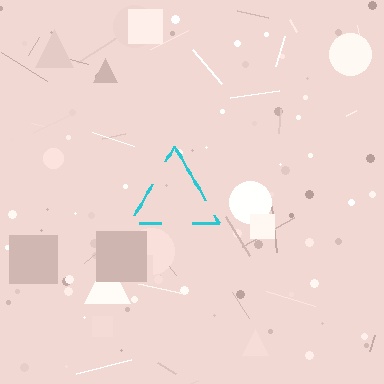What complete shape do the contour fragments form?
The contour fragments form a triangle.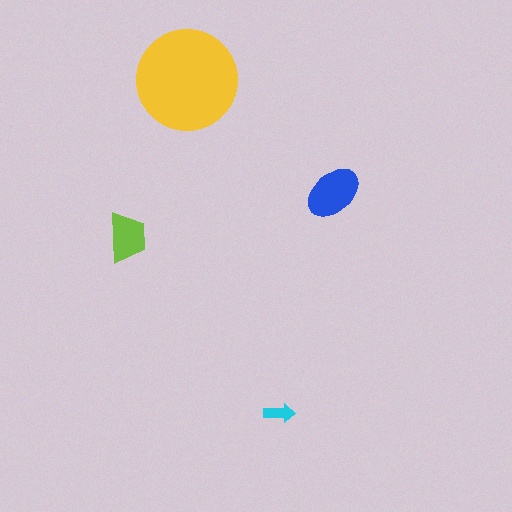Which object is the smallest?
The cyan arrow.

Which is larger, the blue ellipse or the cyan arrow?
The blue ellipse.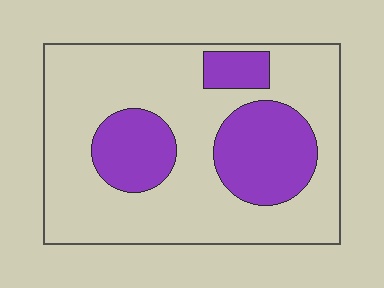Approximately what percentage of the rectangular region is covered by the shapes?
Approximately 30%.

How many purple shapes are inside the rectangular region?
3.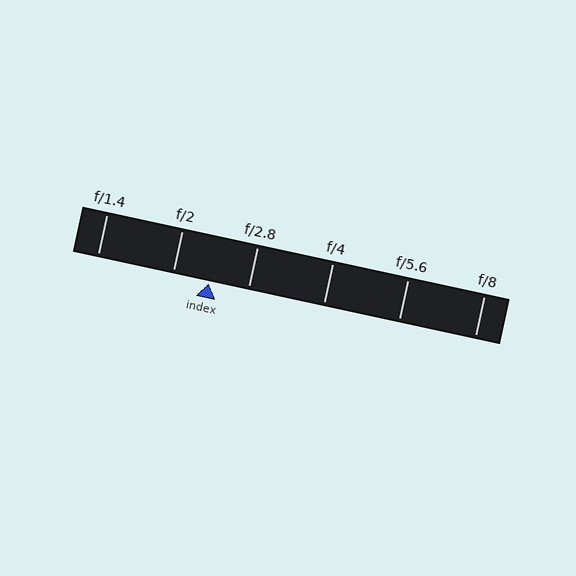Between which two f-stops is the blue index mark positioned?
The index mark is between f/2 and f/2.8.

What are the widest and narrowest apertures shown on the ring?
The widest aperture shown is f/1.4 and the narrowest is f/8.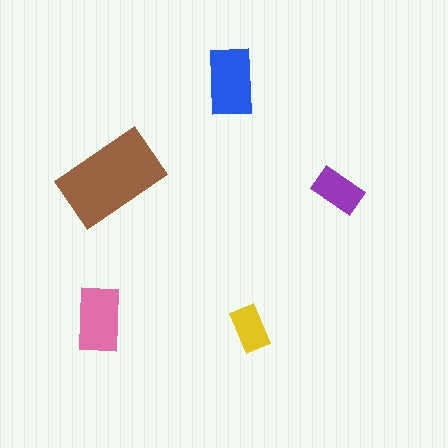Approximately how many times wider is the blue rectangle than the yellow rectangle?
About 1.5 times wider.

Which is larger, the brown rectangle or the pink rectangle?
The brown one.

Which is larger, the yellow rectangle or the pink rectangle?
The pink one.